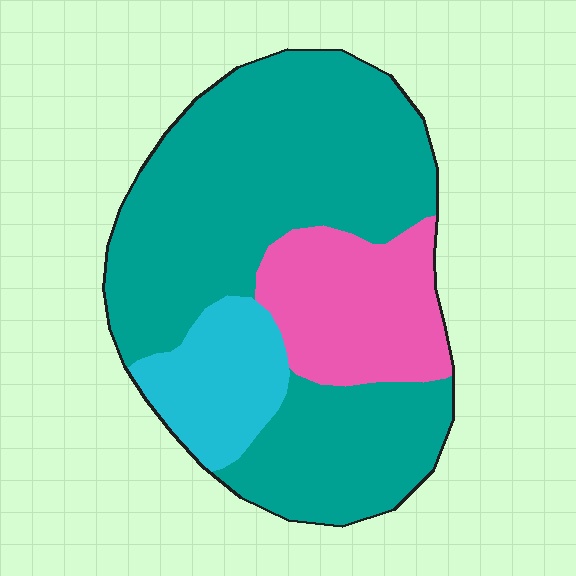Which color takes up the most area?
Teal, at roughly 65%.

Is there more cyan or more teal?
Teal.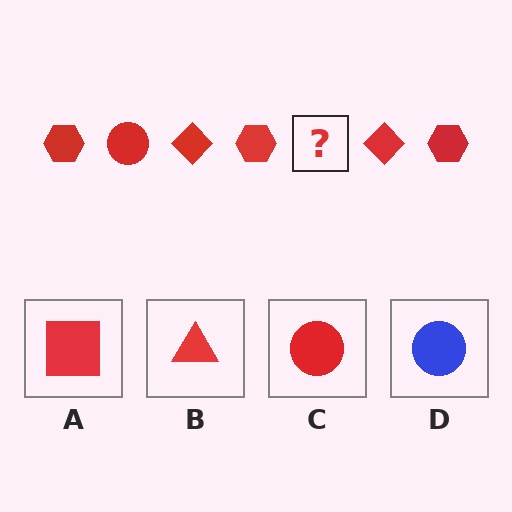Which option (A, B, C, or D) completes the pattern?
C.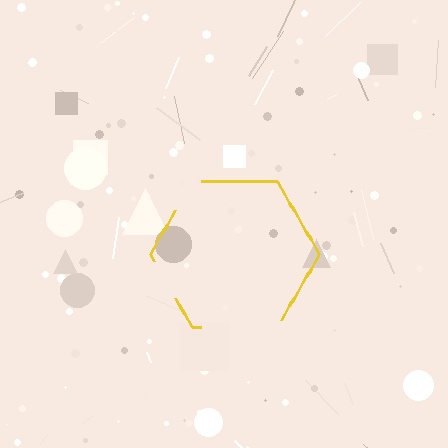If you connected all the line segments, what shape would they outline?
They would outline a hexagon.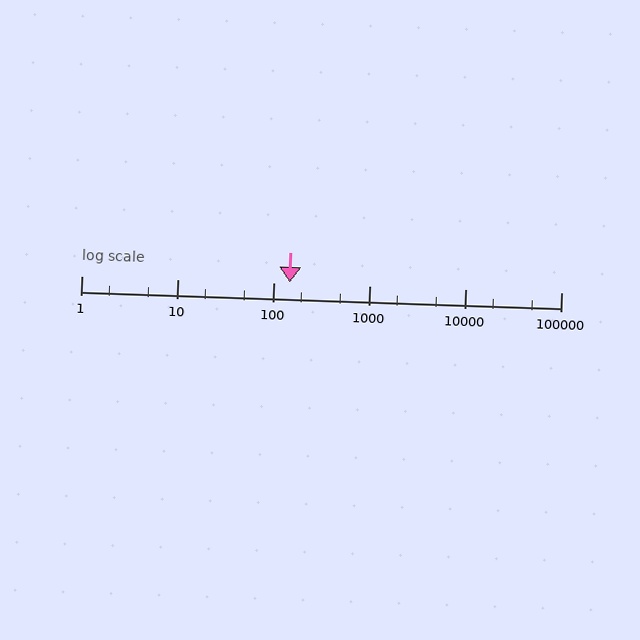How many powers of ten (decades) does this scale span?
The scale spans 5 decades, from 1 to 100000.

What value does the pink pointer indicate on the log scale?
The pointer indicates approximately 150.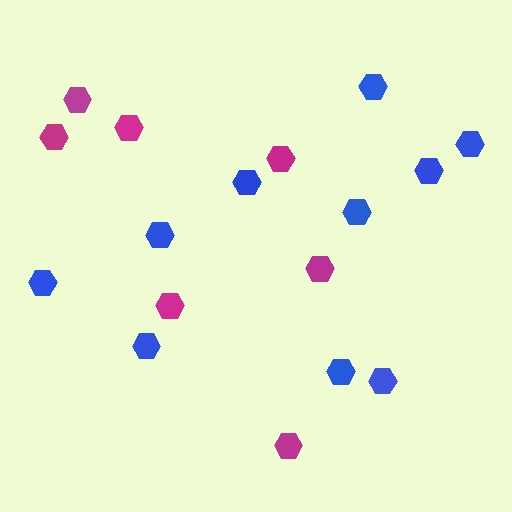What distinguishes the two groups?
There are 2 groups: one group of magenta hexagons (7) and one group of blue hexagons (10).